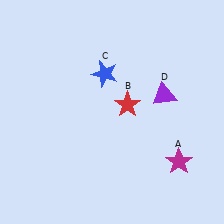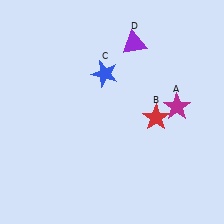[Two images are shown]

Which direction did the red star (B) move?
The red star (B) moved right.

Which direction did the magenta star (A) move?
The magenta star (A) moved up.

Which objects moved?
The objects that moved are: the magenta star (A), the red star (B), the purple triangle (D).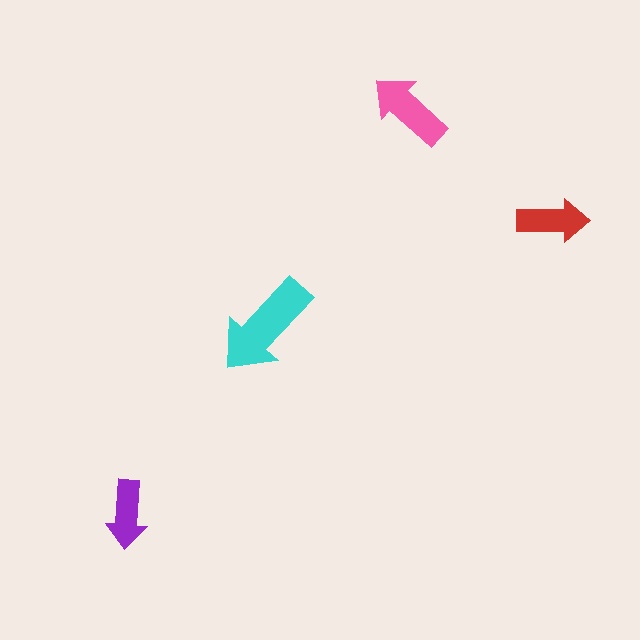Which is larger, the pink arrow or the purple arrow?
The pink one.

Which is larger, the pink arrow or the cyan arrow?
The cyan one.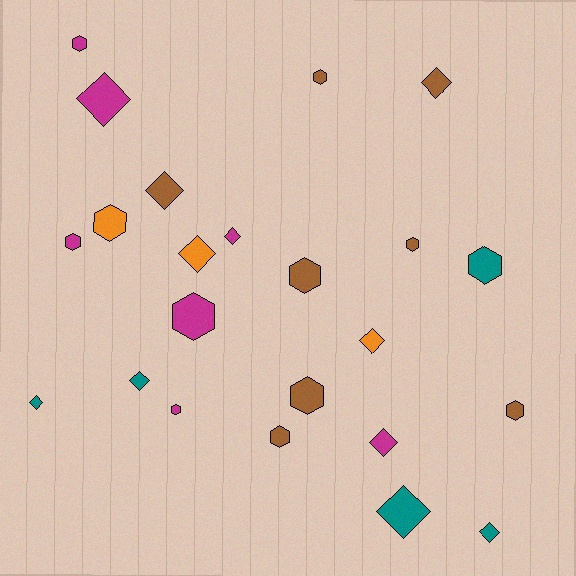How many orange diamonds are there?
There are 2 orange diamonds.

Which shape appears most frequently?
Hexagon, with 12 objects.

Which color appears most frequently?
Brown, with 8 objects.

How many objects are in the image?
There are 23 objects.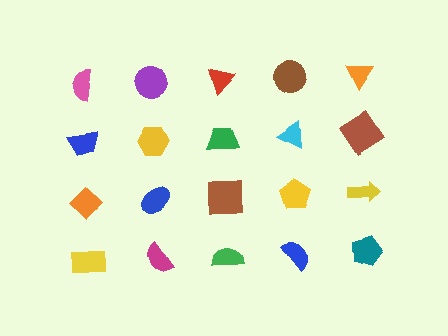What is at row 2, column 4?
A cyan triangle.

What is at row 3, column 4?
A yellow pentagon.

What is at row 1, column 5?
An orange triangle.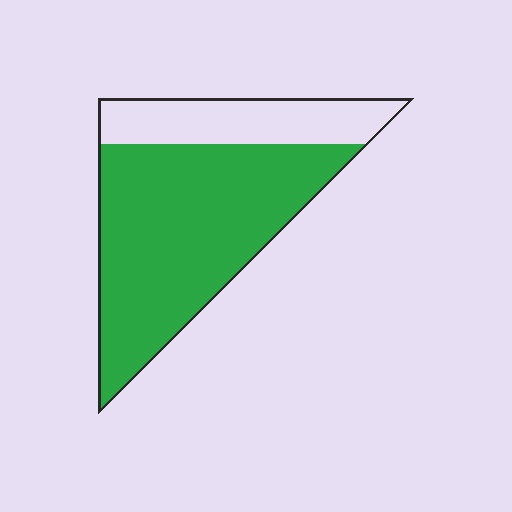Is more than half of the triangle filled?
Yes.